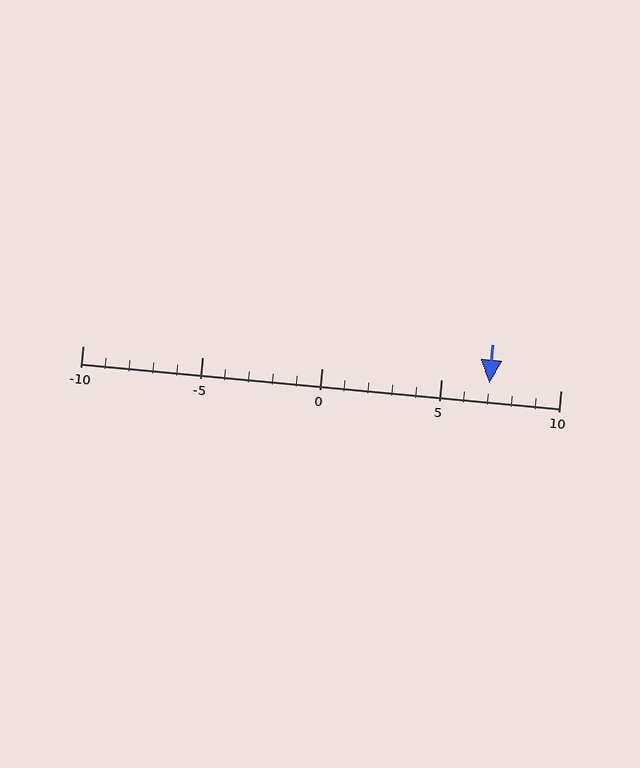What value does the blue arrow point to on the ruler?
The blue arrow points to approximately 7.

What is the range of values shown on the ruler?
The ruler shows values from -10 to 10.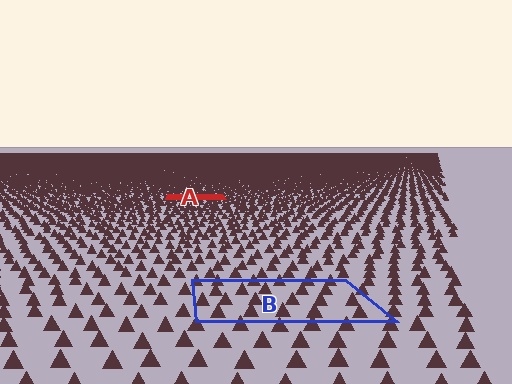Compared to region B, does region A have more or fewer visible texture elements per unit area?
Region A has more texture elements per unit area — they are packed more densely because it is farther away.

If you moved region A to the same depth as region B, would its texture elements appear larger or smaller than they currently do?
They would appear larger. At a closer depth, the same texture elements are projected at a bigger on-screen size.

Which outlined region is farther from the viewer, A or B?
Region A is farther from the viewer — the texture elements inside it appear smaller and more densely packed.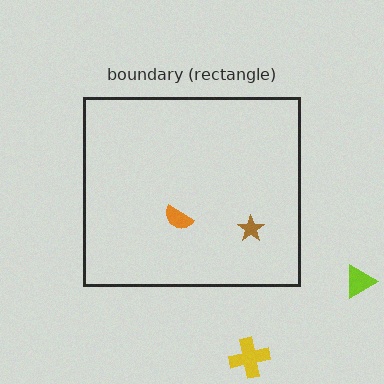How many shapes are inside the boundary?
2 inside, 2 outside.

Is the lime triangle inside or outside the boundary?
Outside.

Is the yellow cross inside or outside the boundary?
Outside.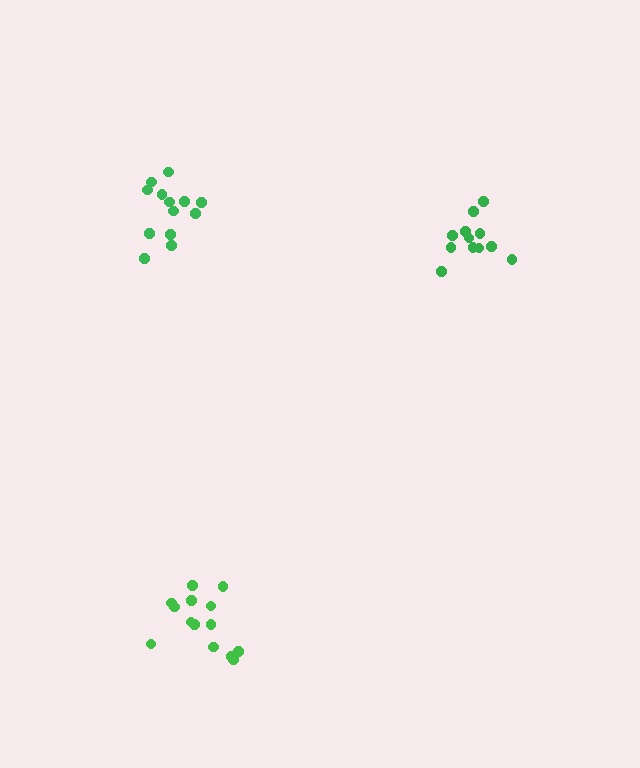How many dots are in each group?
Group 1: 14 dots, Group 2: 13 dots, Group 3: 12 dots (39 total).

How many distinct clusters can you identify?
There are 3 distinct clusters.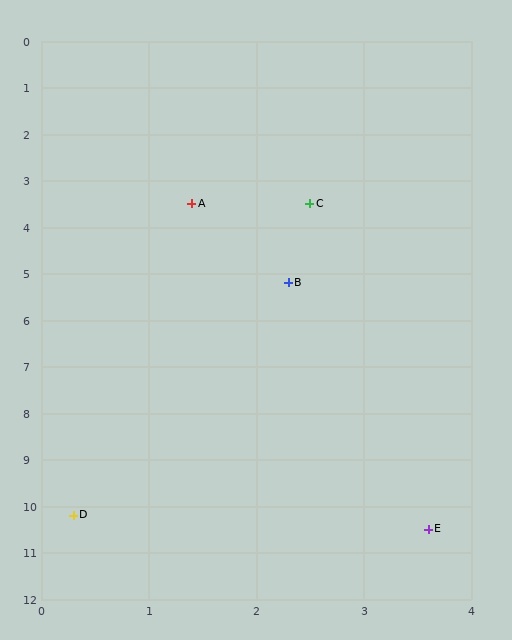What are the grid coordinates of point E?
Point E is at approximately (3.6, 10.5).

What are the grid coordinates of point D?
Point D is at approximately (0.3, 10.2).